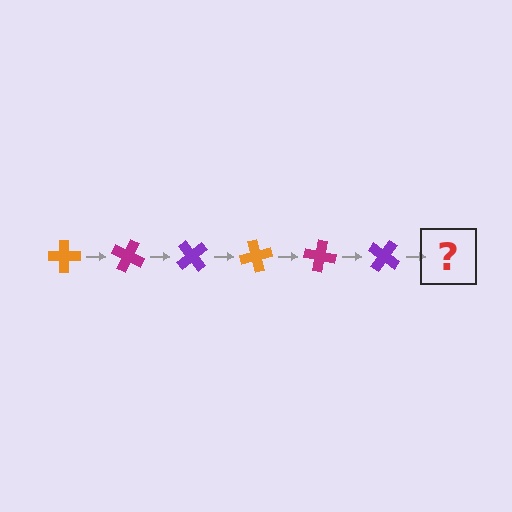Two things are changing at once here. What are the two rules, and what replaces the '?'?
The two rules are that it rotates 25 degrees each step and the color cycles through orange, magenta, and purple. The '?' should be an orange cross, rotated 150 degrees from the start.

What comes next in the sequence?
The next element should be an orange cross, rotated 150 degrees from the start.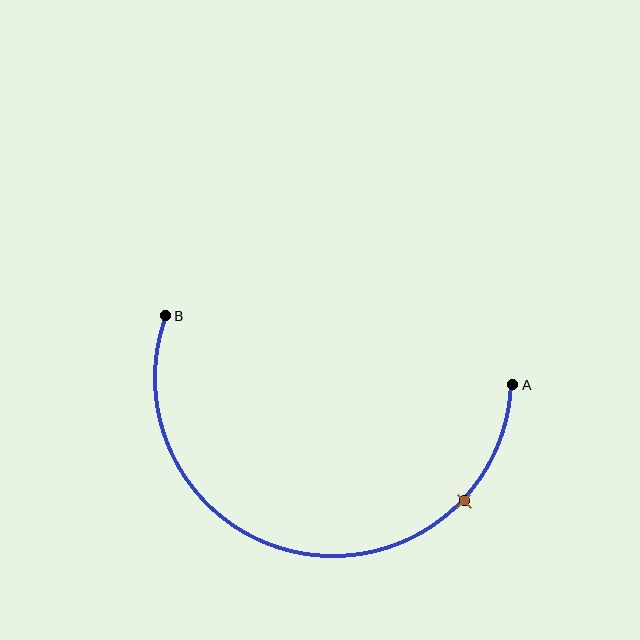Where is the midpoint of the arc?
The arc midpoint is the point on the curve farthest from the straight line joining A and B. It sits below that line.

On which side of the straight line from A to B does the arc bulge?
The arc bulges below the straight line connecting A and B.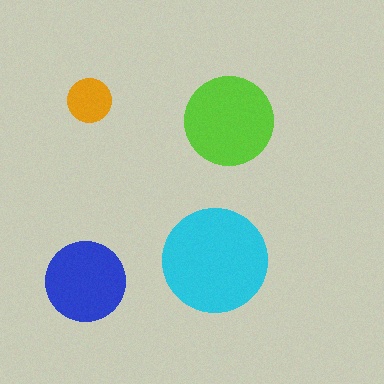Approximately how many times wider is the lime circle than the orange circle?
About 2 times wider.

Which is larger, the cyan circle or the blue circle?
The cyan one.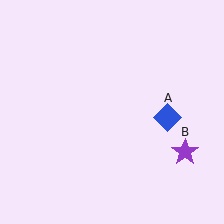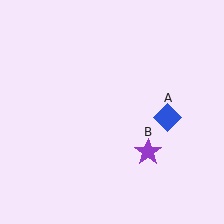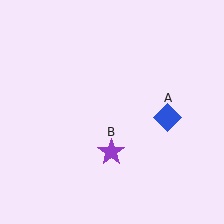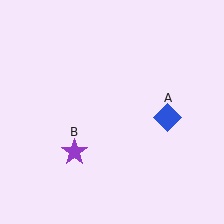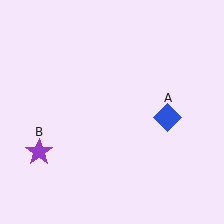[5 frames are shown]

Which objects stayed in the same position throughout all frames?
Blue diamond (object A) remained stationary.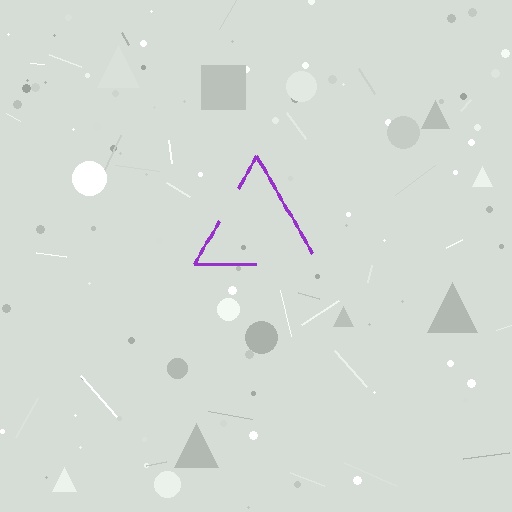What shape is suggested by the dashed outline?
The dashed outline suggests a triangle.